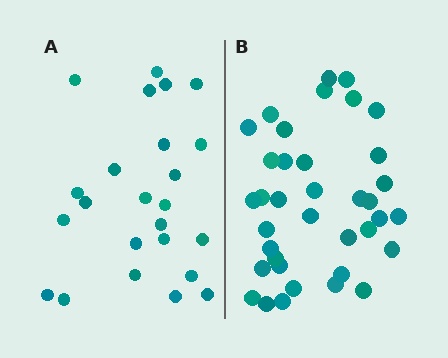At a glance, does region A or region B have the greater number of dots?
Region B (the right region) has more dots.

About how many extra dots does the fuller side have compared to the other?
Region B has approximately 15 more dots than region A.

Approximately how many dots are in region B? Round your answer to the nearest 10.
About 40 dots. (The exact count is 37, which rounds to 40.)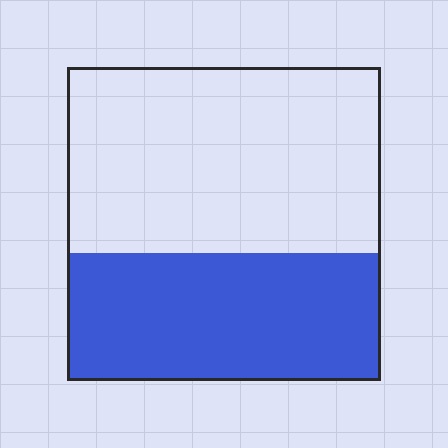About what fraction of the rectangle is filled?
About two fifths (2/5).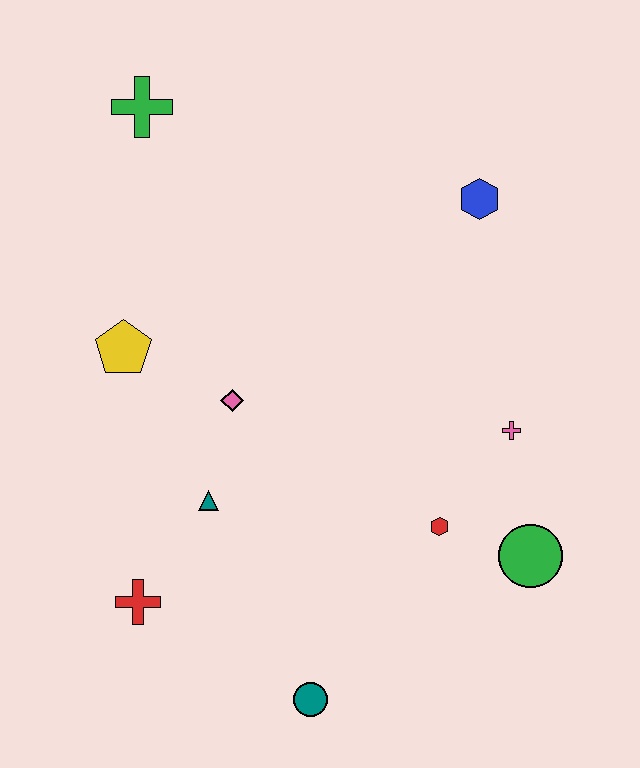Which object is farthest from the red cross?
The blue hexagon is farthest from the red cross.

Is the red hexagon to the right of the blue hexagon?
No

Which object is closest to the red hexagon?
The green circle is closest to the red hexagon.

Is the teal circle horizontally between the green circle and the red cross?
Yes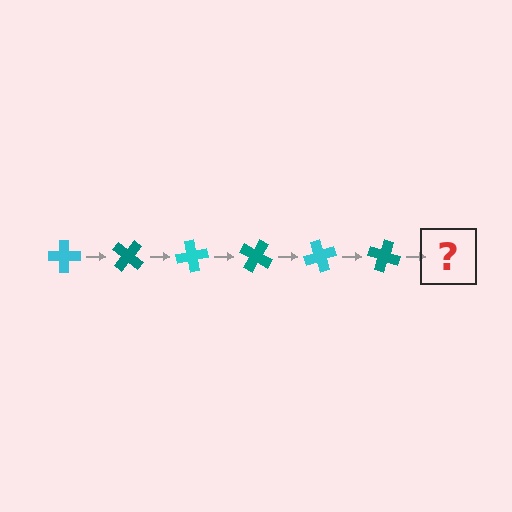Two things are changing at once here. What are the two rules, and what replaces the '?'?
The two rules are that it rotates 40 degrees each step and the color cycles through cyan and teal. The '?' should be a cyan cross, rotated 240 degrees from the start.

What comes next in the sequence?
The next element should be a cyan cross, rotated 240 degrees from the start.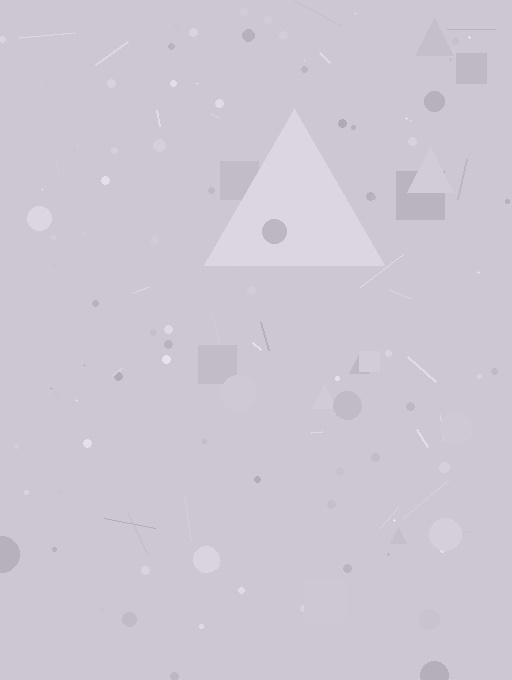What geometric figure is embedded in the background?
A triangle is embedded in the background.